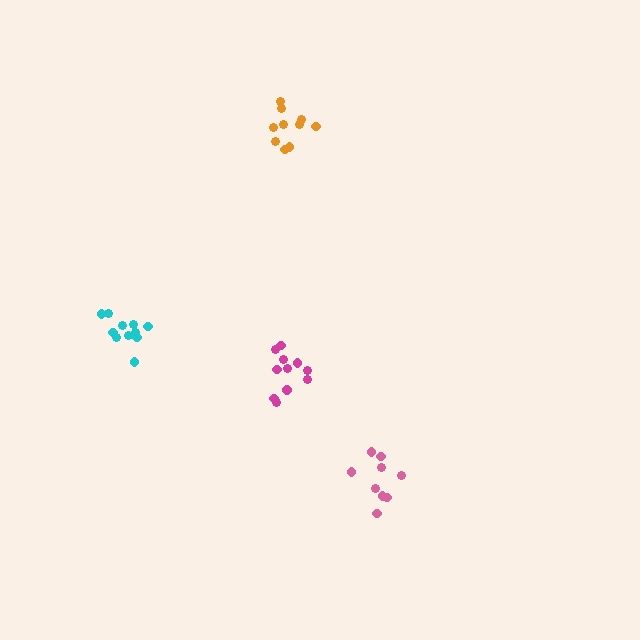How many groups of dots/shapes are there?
There are 4 groups.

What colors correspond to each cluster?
The clusters are colored: pink, magenta, orange, cyan.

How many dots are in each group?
Group 1: 9 dots, Group 2: 11 dots, Group 3: 10 dots, Group 4: 11 dots (41 total).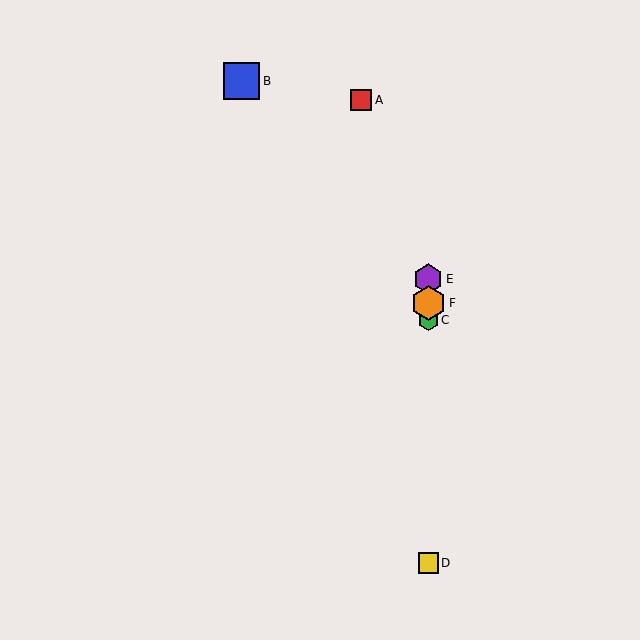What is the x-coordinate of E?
Object E is at x≈428.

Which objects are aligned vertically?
Objects C, D, E, F are aligned vertically.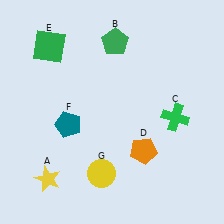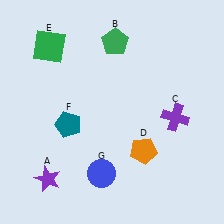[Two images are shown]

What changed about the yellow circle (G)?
In Image 1, G is yellow. In Image 2, it changed to blue.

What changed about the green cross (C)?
In Image 1, C is green. In Image 2, it changed to purple.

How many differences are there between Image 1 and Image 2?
There are 3 differences between the two images.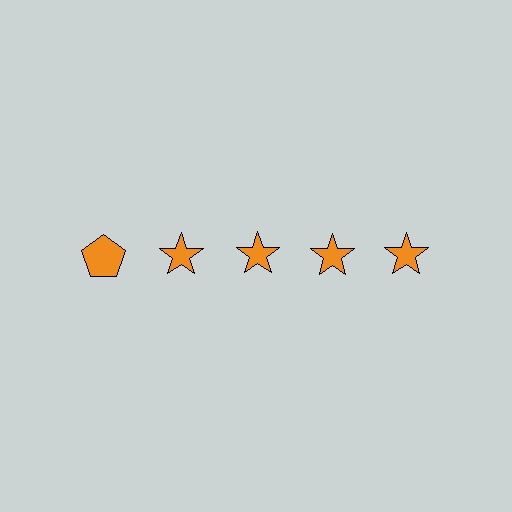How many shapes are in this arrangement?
There are 5 shapes arranged in a grid pattern.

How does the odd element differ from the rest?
It has a different shape: pentagon instead of star.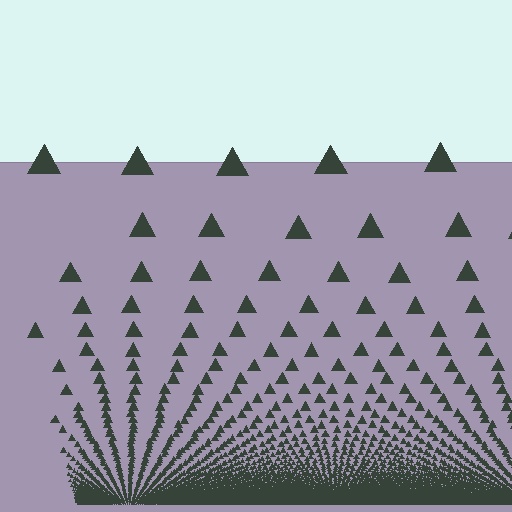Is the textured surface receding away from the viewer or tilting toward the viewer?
The surface appears to tilt toward the viewer. Texture elements get larger and sparser toward the top.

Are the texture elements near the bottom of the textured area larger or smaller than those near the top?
Smaller. The gradient is inverted — elements near the bottom are smaller and denser.